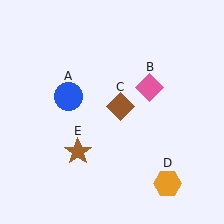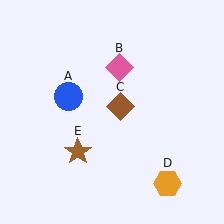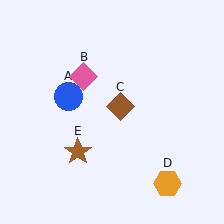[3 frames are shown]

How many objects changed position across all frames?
1 object changed position: pink diamond (object B).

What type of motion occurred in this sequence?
The pink diamond (object B) rotated counterclockwise around the center of the scene.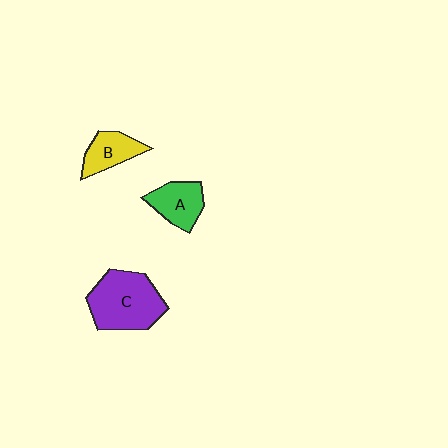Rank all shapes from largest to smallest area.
From largest to smallest: C (purple), A (green), B (yellow).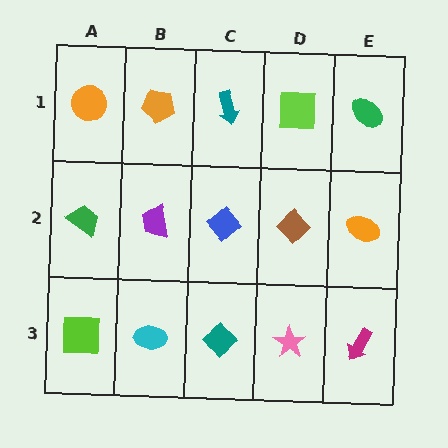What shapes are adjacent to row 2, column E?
A green ellipse (row 1, column E), a magenta arrow (row 3, column E), a brown diamond (row 2, column D).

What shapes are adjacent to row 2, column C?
A teal arrow (row 1, column C), a teal diamond (row 3, column C), a purple trapezoid (row 2, column B), a brown diamond (row 2, column D).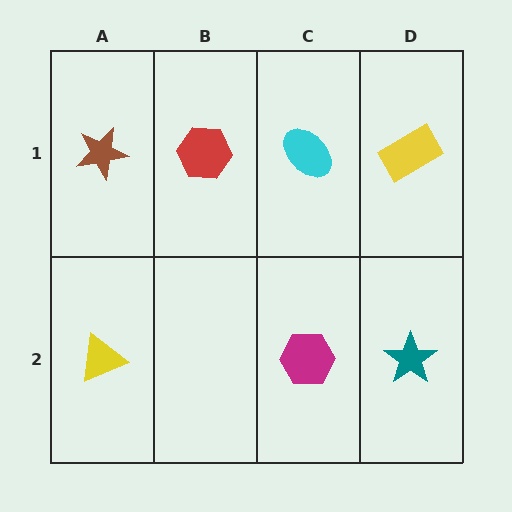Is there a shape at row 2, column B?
No, that cell is empty.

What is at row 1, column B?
A red hexagon.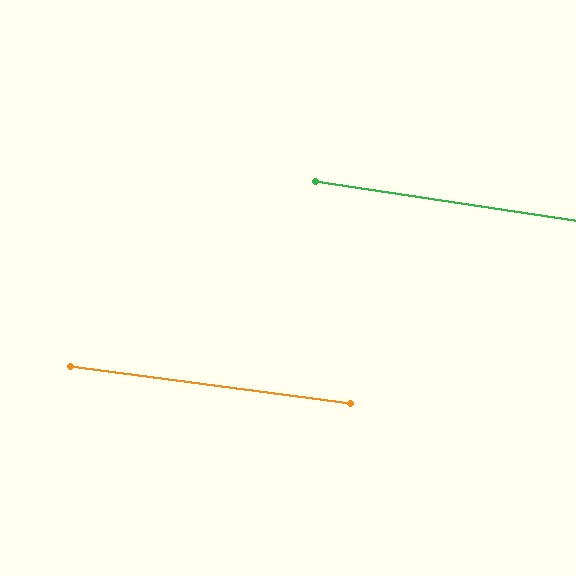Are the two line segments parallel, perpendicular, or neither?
Parallel — their directions differ by only 1.0°.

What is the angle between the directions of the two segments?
Approximately 1 degree.